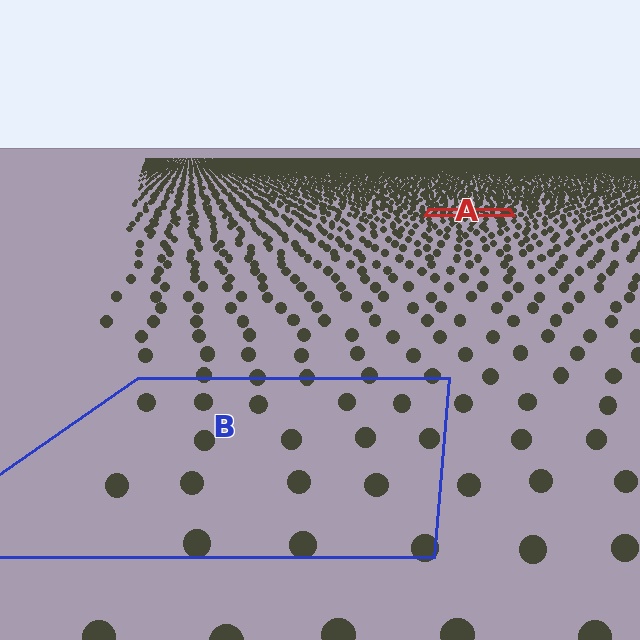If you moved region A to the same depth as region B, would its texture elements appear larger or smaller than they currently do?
They would appear larger. At a closer depth, the same texture elements are projected at a bigger on-screen size.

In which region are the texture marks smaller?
The texture marks are smaller in region A, because it is farther away.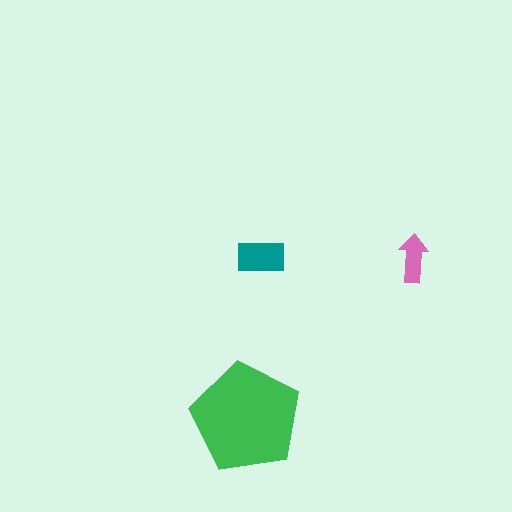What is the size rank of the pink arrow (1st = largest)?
3rd.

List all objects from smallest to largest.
The pink arrow, the teal rectangle, the green pentagon.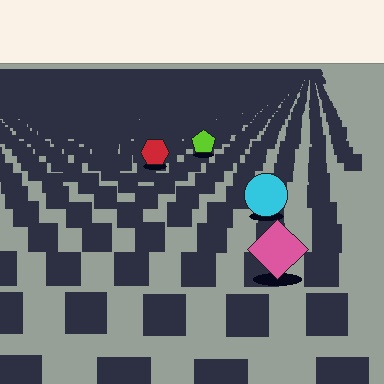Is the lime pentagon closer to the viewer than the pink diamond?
No. The pink diamond is closer — you can tell from the texture gradient: the ground texture is coarser near it.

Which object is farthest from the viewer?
The lime pentagon is farthest from the viewer. It appears smaller and the ground texture around it is denser.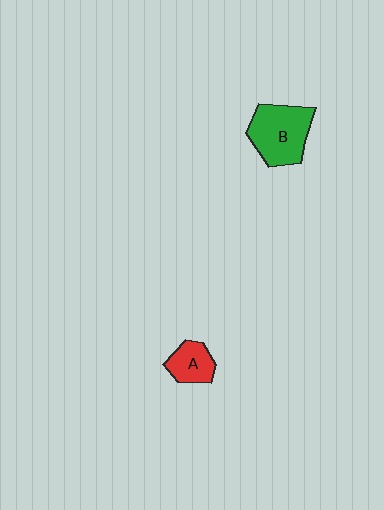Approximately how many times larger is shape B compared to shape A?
Approximately 1.9 times.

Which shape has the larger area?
Shape B (green).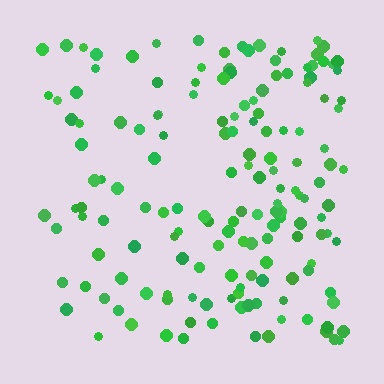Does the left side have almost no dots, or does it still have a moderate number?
Still a moderate number, just noticeably fewer than the right.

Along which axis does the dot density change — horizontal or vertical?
Horizontal.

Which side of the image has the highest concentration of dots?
The right.